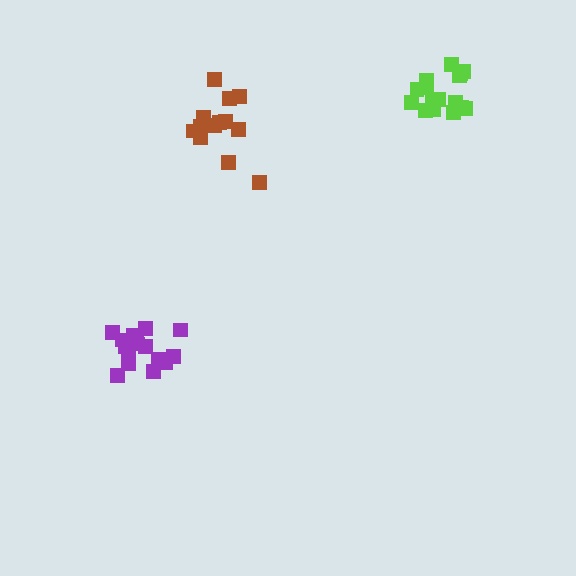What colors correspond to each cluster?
The clusters are colored: brown, purple, lime.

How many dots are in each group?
Group 1: 15 dots, Group 2: 16 dots, Group 3: 16 dots (47 total).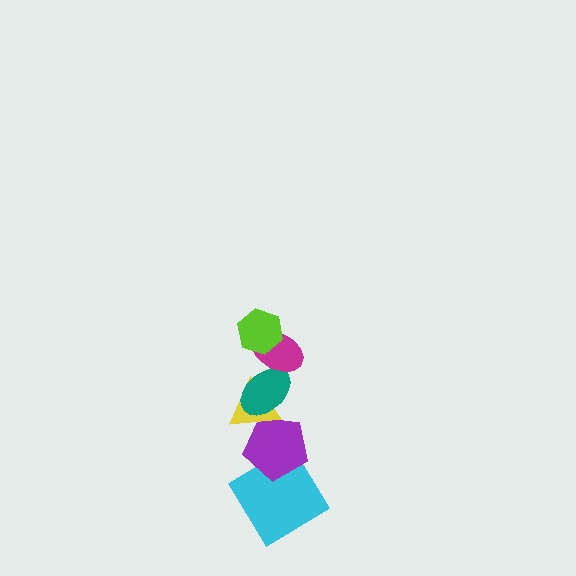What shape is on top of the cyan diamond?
The purple pentagon is on top of the cyan diamond.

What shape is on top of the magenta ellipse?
The lime hexagon is on top of the magenta ellipse.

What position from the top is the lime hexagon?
The lime hexagon is 1st from the top.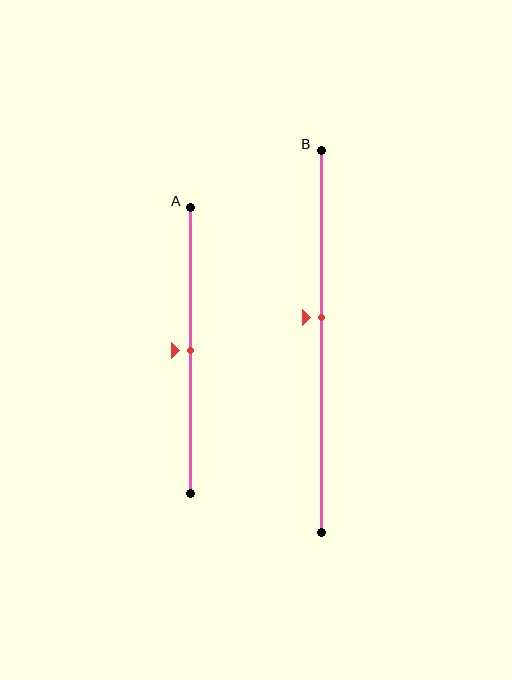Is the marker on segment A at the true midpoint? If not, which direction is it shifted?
Yes, the marker on segment A is at the true midpoint.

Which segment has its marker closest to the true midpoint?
Segment A has its marker closest to the true midpoint.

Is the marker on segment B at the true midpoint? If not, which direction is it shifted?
No, the marker on segment B is shifted upward by about 6% of the segment length.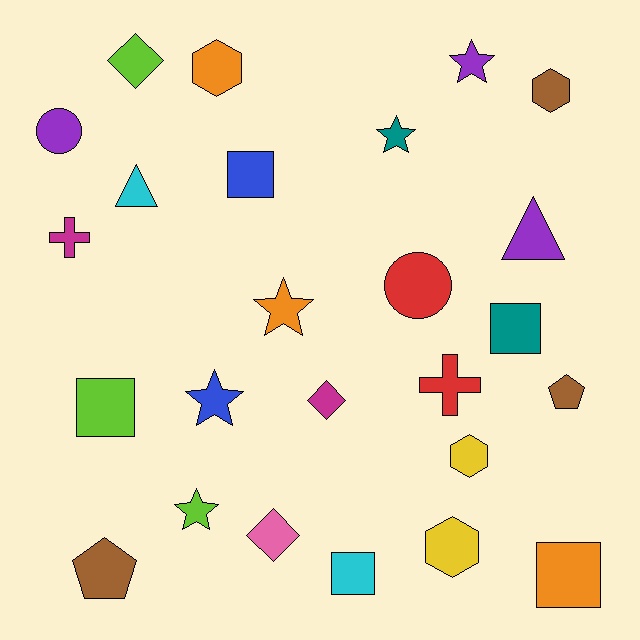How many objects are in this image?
There are 25 objects.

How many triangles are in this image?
There are 2 triangles.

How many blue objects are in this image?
There are 2 blue objects.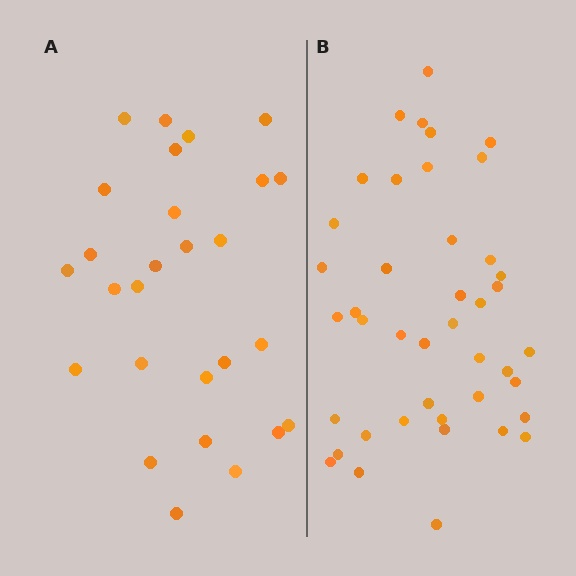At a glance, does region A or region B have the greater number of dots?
Region B (the right region) has more dots.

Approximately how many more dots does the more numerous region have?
Region B has approximately 15 more dots than region A.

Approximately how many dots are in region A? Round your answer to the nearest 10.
About 30 dots. (The exact count is 27, which rounds to 30.)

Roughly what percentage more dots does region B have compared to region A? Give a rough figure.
About 55% more.